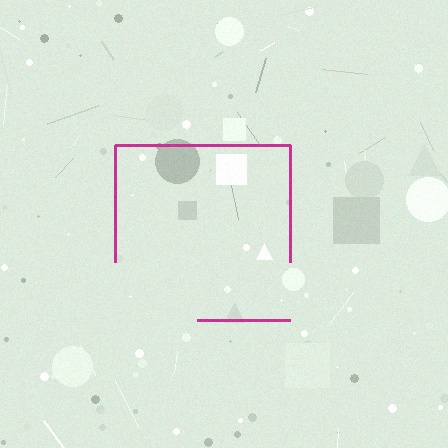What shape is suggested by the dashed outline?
The dashed outline suggests a square.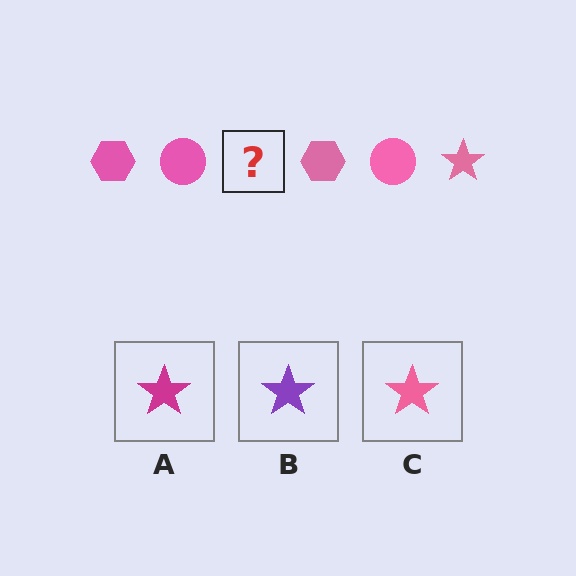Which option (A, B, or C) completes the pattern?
C.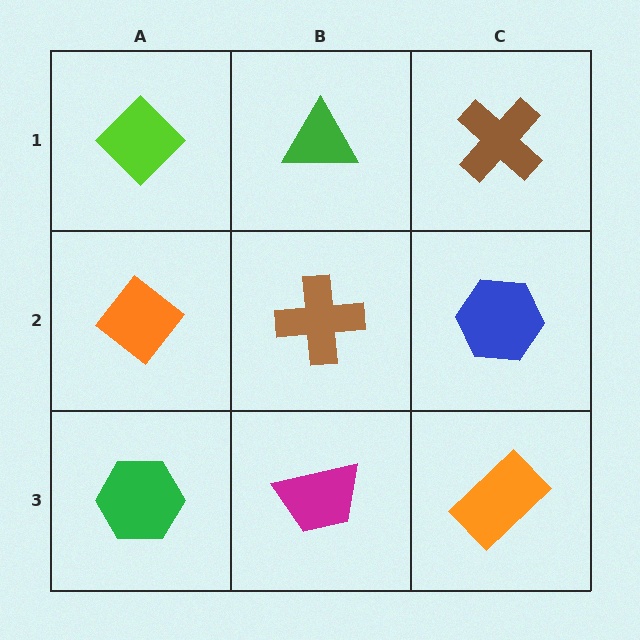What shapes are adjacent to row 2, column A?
A lime diamond (row 1, column A), a green hexagon (row 3, column A), a brown cross (row 2, column B).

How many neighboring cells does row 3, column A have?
2.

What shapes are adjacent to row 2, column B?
A green triangle (row 1, column B), a magenta trapezoid (row 3, column B), an orange diamond (row 2, column A), a blue hexagon (row 2, column C).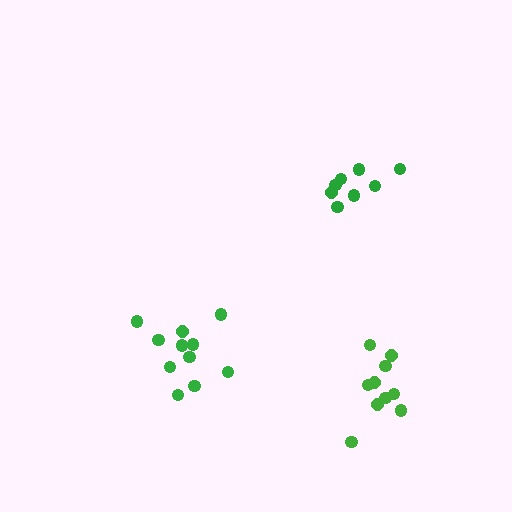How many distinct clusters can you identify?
There are 3 distinct clusters.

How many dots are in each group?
Group 1: 10 dots, Group 2: 11 dots, Group 3: 8 dots (29 total).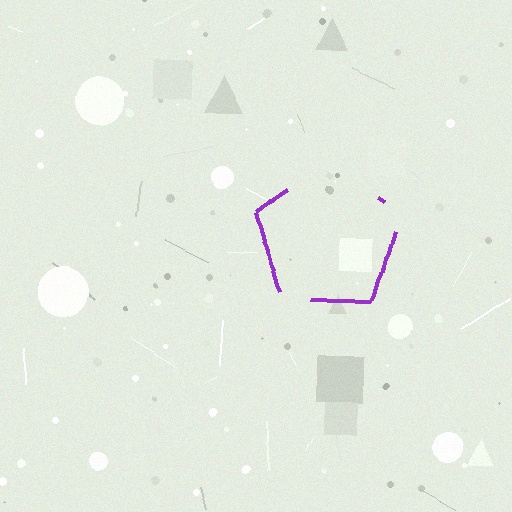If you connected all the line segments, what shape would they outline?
They would outline a pentagon.